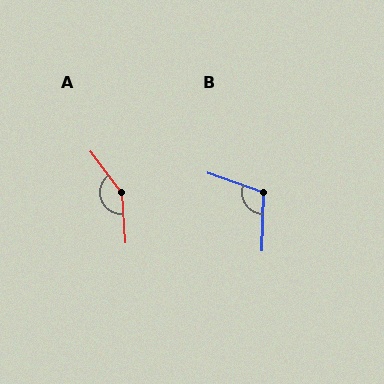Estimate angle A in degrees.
Approximately 147 degrees.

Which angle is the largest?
A, at approximately 147 degrees.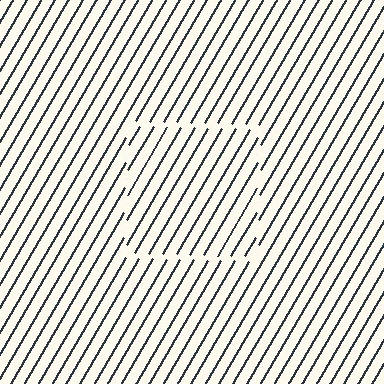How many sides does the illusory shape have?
4 sides — the line-ends trace a square.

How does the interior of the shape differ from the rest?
The interior of the shape contains the same grating, shifted by half a period — the contour is defined by the phase discontinuity where line-ends from the inner and outer gratings abut.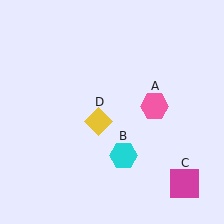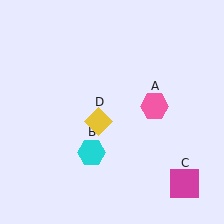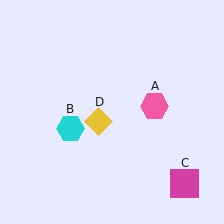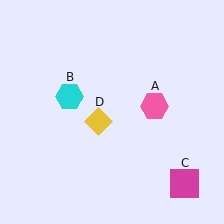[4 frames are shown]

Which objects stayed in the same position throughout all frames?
Pink hexagon (object A) and magenta square (object C) and yellow diamond (object D) remained stationary.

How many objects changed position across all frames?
1 object changed position: cyan hexagon (object B).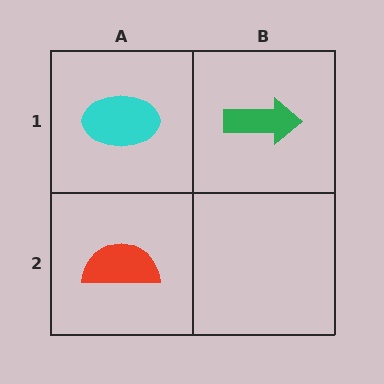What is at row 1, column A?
A cyan ellipse.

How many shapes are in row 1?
2 shapes.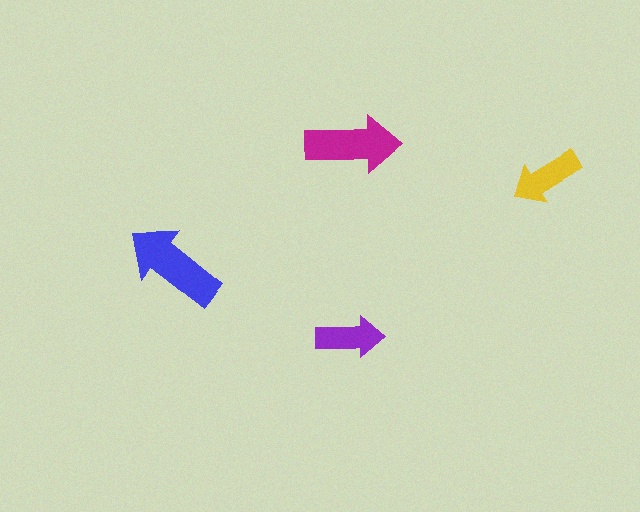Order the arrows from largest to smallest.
the blue one, the magenta one, the yellow one, the purple one.